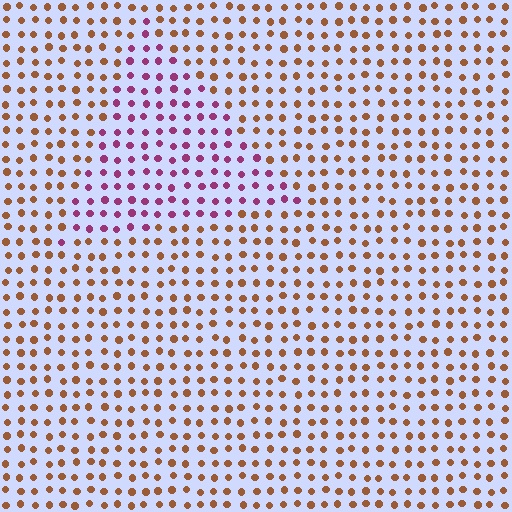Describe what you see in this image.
The image is filled with small brown elements in a uniform arrangement. A triangle-shaped region is visible where the elements are tinted to a slightly different hue, forming a subtle color boundary.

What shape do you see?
I see a triangle.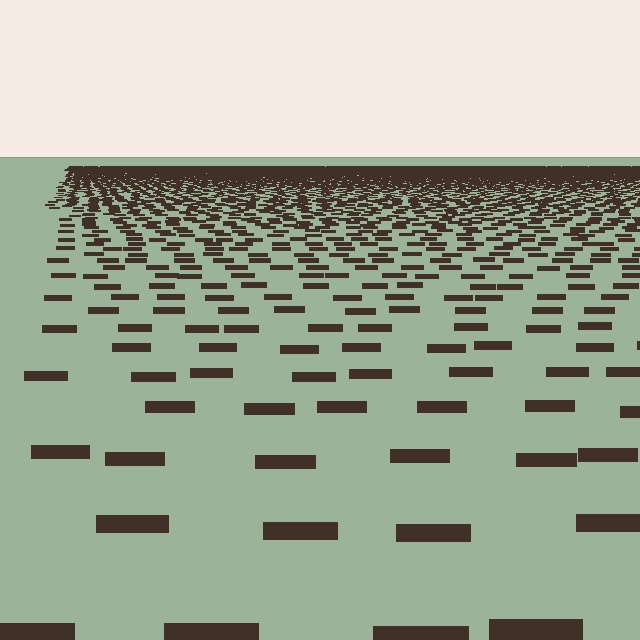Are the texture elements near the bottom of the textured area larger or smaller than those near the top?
Larger. Near the bottom, elements are closer to the viewer and appear at a bigger on-screen size.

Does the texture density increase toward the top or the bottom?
Density increases toward the top.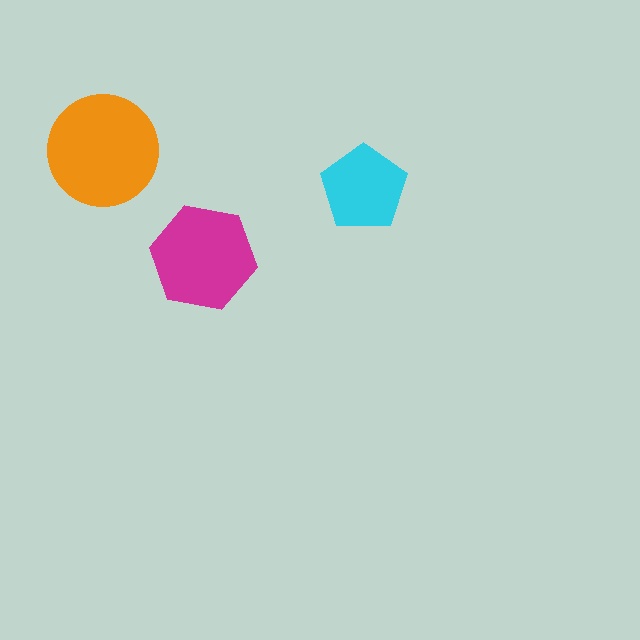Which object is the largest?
The orange circle.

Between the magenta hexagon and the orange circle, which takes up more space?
The orange circle.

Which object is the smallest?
The cyan pentagon.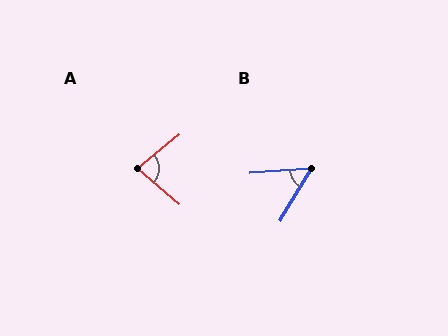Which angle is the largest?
A, at approximately 79 degrees.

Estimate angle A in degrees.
Approximately 79 degrees.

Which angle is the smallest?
B, at approximately 55 degrees.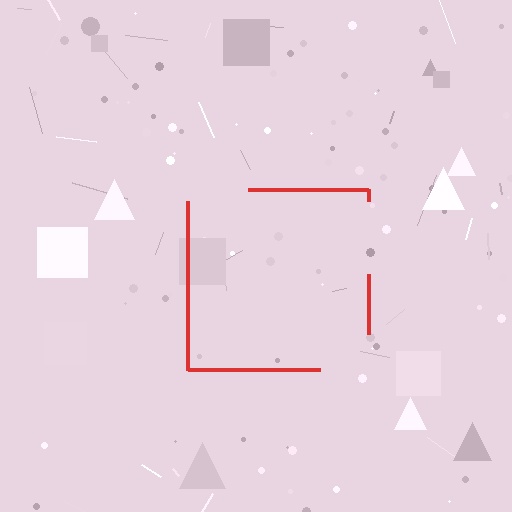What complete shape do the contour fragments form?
The contour fragments form a square.